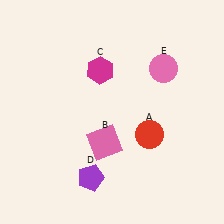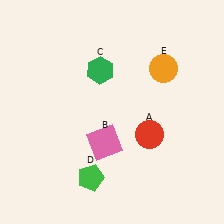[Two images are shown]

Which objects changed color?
C changed from magenta to green. D changed from purple to green. E changed from pink to orange.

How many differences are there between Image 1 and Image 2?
There are 3 differences between the two images.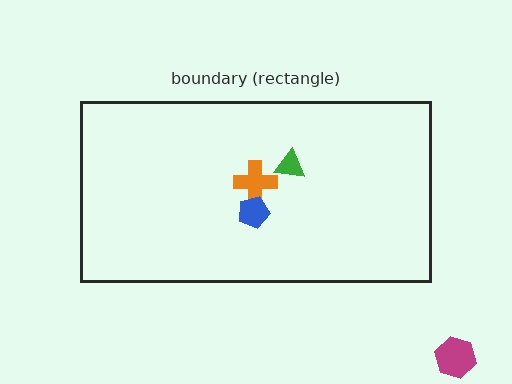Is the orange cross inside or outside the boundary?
Inside.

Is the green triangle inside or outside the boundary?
Inside.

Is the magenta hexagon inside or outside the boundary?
Outside.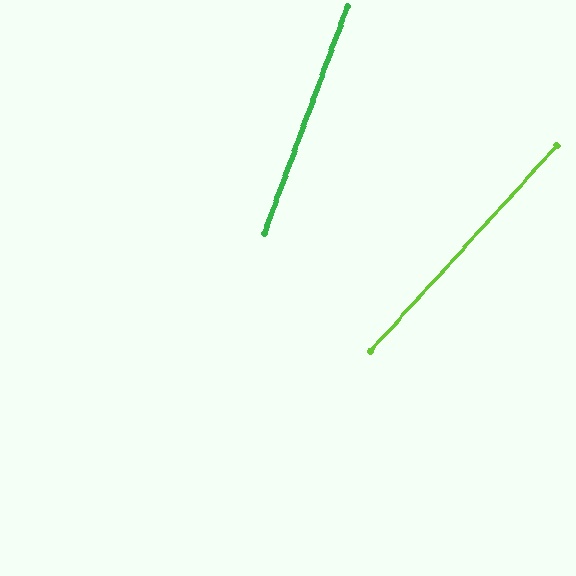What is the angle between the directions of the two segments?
Approximately 22 degrees.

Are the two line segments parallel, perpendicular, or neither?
Neither parallel nor perpendicular — they differ by about 22°.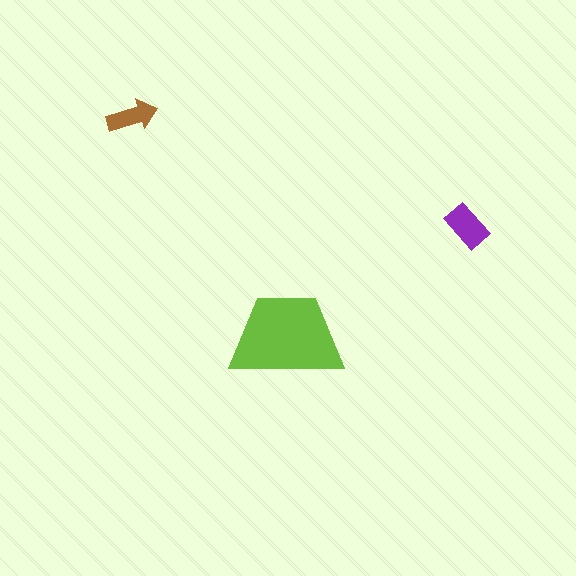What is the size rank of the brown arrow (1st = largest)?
3rd.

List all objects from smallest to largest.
The brown arrow, the purple rectangle, the lime trapezoid.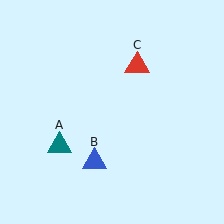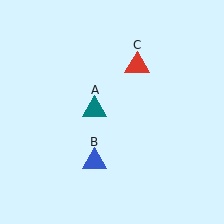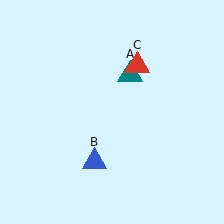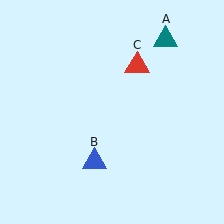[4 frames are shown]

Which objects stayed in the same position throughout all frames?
Blue triangle (object B) and red triangle (object C) remained stationary.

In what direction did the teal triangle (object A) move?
The teal triangle (object A) moved up and to the right.